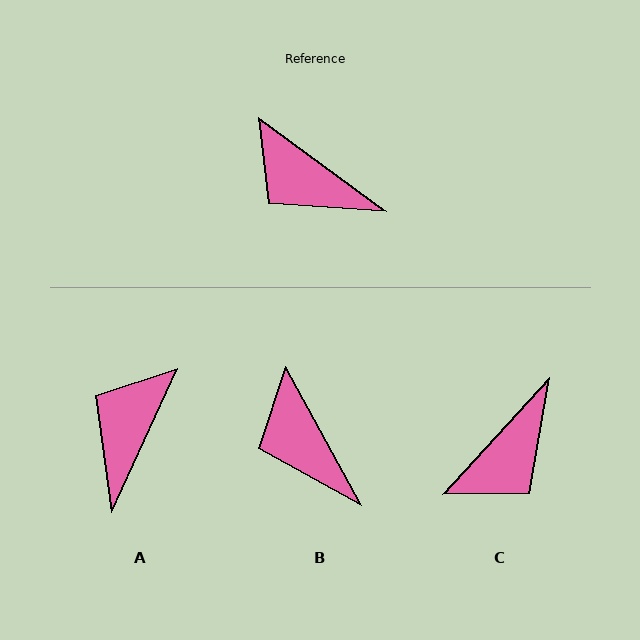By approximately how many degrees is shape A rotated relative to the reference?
Approximately 78 degrees clockwise.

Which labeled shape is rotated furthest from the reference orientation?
C, about 84 degrees away.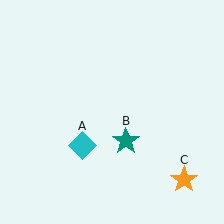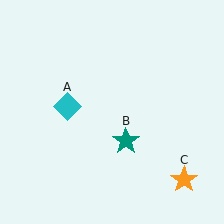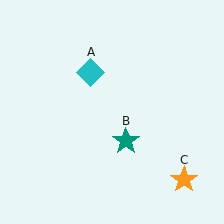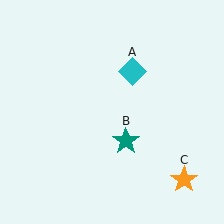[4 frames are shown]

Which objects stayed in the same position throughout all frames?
Teal star (object B) and orange star (object C) remained stationary.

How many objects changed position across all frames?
1 object changed position: cyan diamond (object A).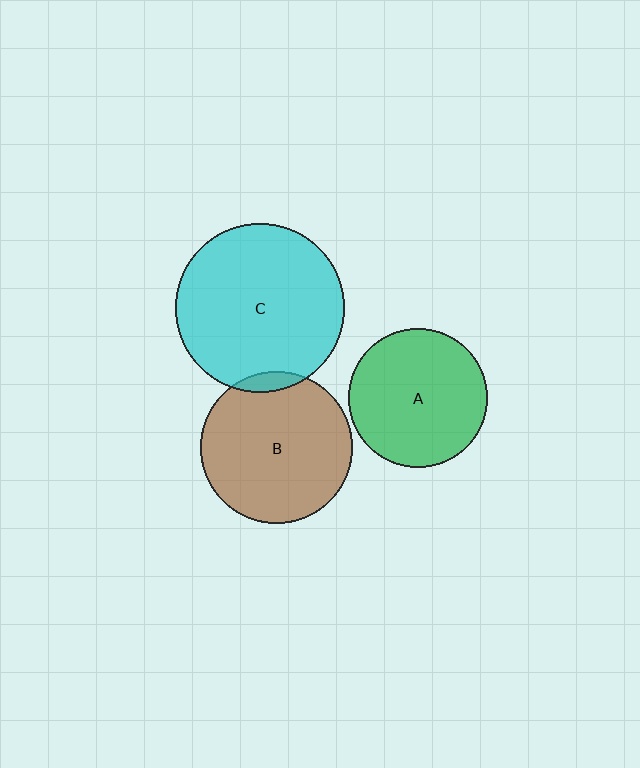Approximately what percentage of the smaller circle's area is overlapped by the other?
Approximately 5%.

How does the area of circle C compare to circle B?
Approximately 1.2 times.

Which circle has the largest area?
Circle C (cyan).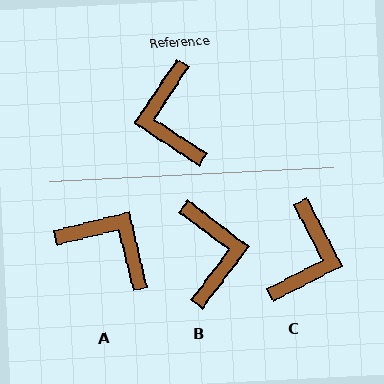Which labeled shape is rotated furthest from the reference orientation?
B, about 176 degrees away.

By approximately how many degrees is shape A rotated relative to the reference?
Approximately 133 degrees clockwise.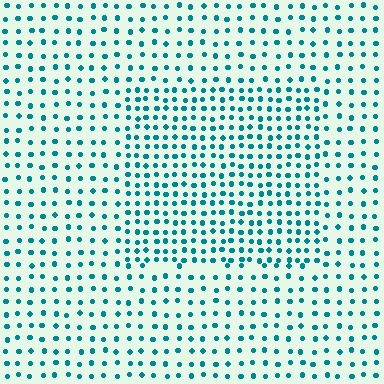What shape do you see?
I see a rectangle.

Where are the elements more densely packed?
The elements are more densely packed inside the rectangle boundary.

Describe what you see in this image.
The image contains small teal elements arranged at two different densities. A rectangle-shaped region is visible where the elements are more densely packed than the surrounding area.